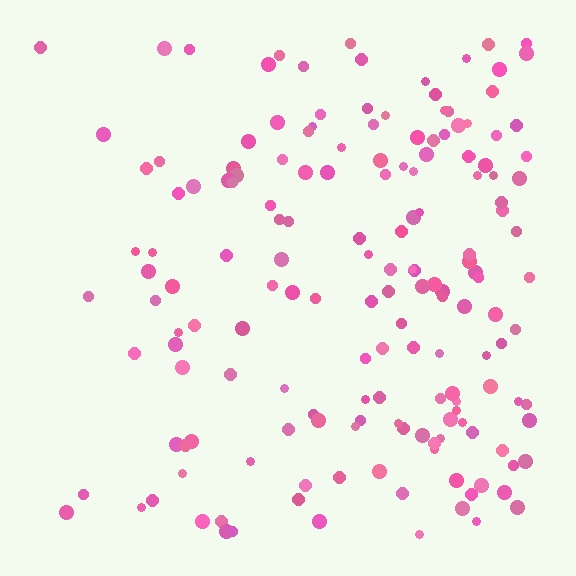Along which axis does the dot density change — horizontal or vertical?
Horizontal.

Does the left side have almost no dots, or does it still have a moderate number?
Still a moderate number, just noticeably fewer than the right.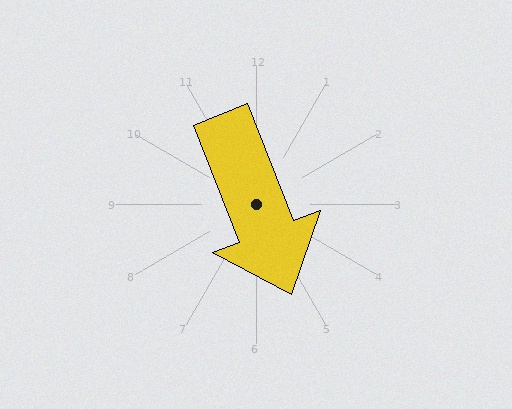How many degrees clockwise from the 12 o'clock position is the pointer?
Approximately 158 degrees.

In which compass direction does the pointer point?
South.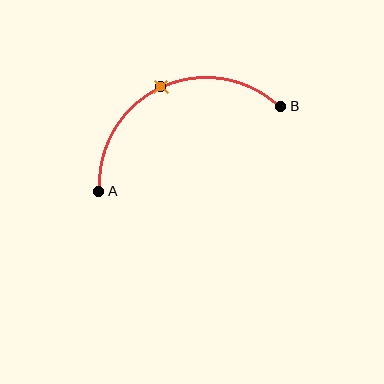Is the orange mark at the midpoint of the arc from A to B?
Yes. The orange mark lies on the arc at equal arc-length from both A and B — it is the arc midpoint.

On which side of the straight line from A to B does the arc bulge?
The arc bulges above the straight line connecting A and B.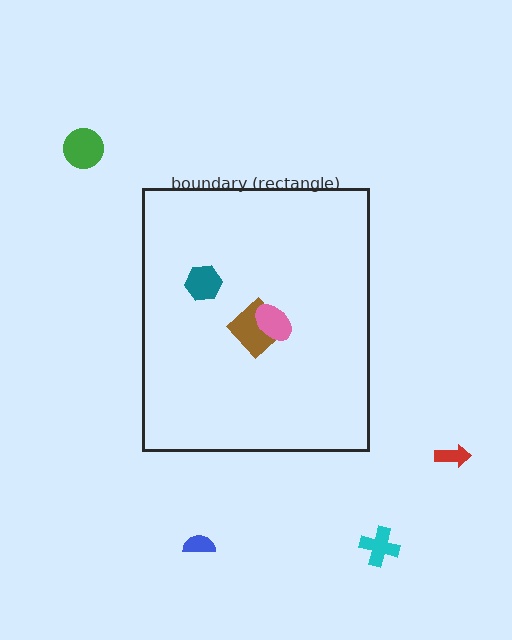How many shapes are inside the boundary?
3 inside, 4 outside.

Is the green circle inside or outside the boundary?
Outside.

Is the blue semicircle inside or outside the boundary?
Outside.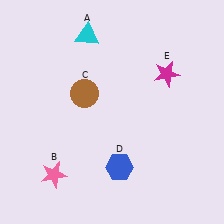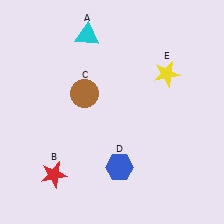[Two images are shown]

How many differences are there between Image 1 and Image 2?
There are 2 differences between the two images.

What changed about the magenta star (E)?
In Image 1, E is magenta. In Image 2, it changed to yellow.